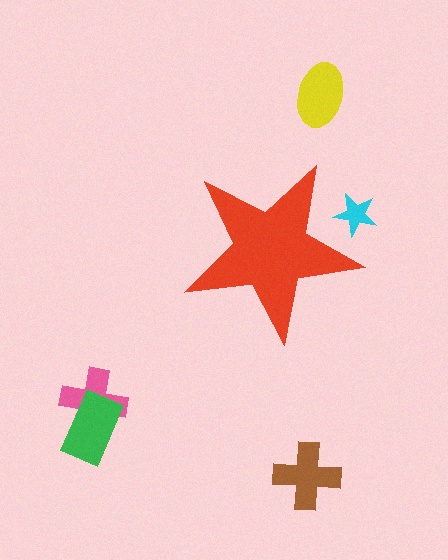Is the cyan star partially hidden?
Yes, the cyan star is partially hidden behind the red star.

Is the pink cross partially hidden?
No, the pink cross is fully visible.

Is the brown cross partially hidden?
No, the brown cross is fully visible.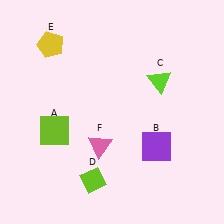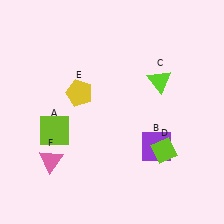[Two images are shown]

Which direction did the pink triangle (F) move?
The pink triangle (F) moved left.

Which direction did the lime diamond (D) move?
The lime diamond (D) moved right.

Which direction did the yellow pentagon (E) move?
The yellow pentagon (E) moved down.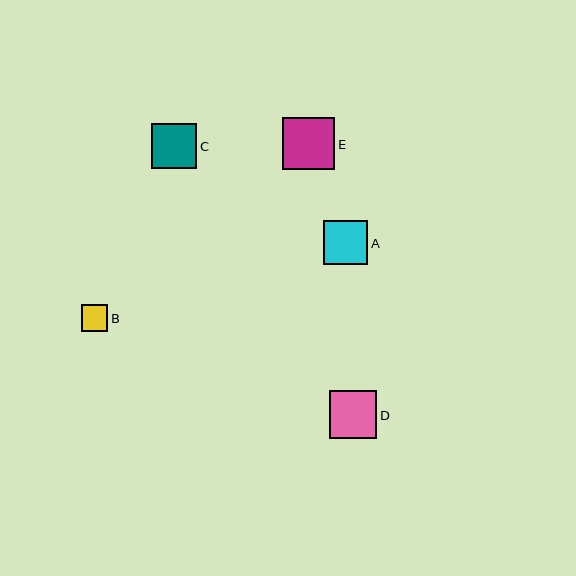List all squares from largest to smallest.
From largest to smallest: E, D, C, A, B.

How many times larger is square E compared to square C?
Square E is approximately 1.1 times the size of square C.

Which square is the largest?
Square E is the largest with a size of approximately 52 pixels.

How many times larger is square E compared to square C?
Square E is approximately 1.1 times the size of square C.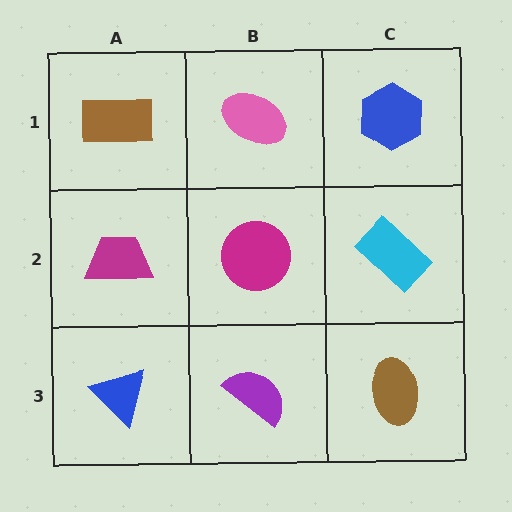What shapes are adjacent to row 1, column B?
A magenta circle (row 2, column B), a brown rectangle (row 1, column A), a blue hexagon (row 1, column C).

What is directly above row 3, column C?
A cyan rectangle.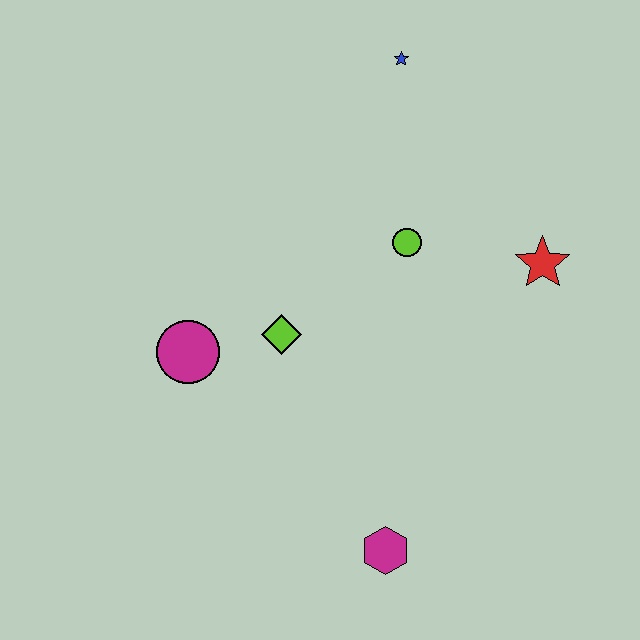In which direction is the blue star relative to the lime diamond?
The blue star is above the lime diamond.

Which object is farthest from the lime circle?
The magenta hexagon is farthest from the lime circle.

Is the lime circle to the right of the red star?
No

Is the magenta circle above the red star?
No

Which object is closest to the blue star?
The lime circle is closest to the blue star.